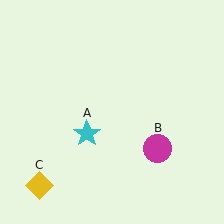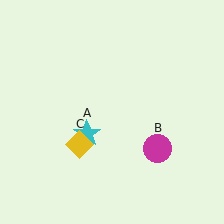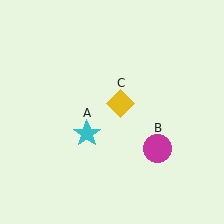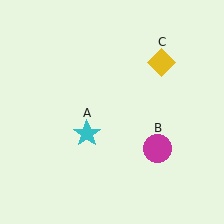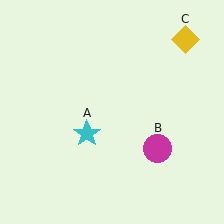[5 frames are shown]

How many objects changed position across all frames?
1 object changed position: yellow diamond (object C).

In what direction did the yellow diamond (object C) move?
The yellow diamond (object C) moved up and to the right.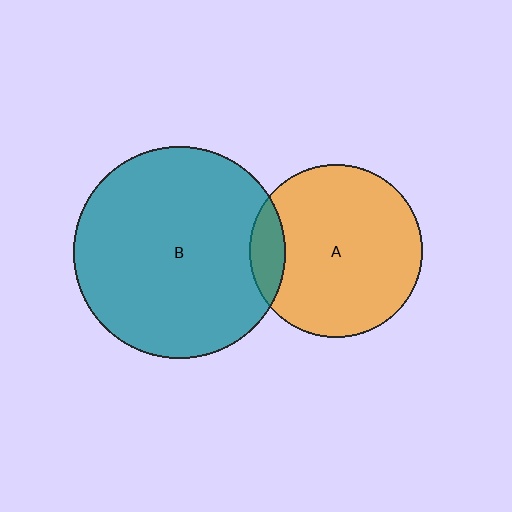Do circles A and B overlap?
Yes.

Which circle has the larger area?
Circle B (teal).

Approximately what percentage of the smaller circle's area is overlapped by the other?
Approximately 10%.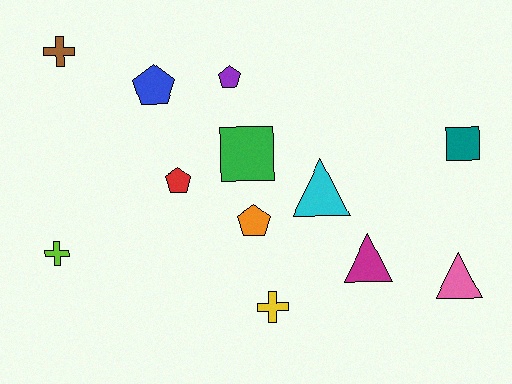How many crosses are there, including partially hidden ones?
There are 3 crosses.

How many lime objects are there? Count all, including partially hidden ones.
There is 1 lime object.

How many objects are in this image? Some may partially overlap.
There are 12 objects.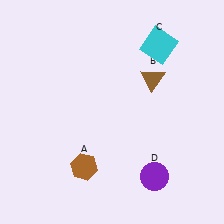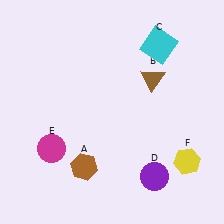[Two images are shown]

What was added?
A magenta circle (E), a yellow hexagon (F) were added in Image 2.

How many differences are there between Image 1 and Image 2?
There are 2 differences between the two images.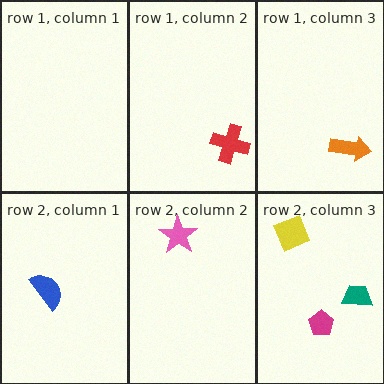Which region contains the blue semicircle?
The row 2, column 1 region.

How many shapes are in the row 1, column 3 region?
1.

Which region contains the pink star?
The row 2, column 2 region.